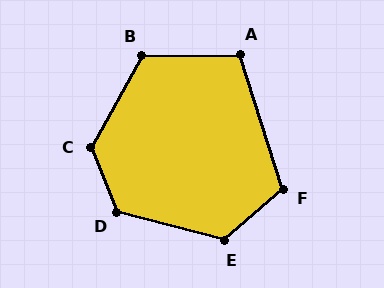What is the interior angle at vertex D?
Approximately 127 degrees (obtuse).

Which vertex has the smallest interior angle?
A, at approximately 107 degrees.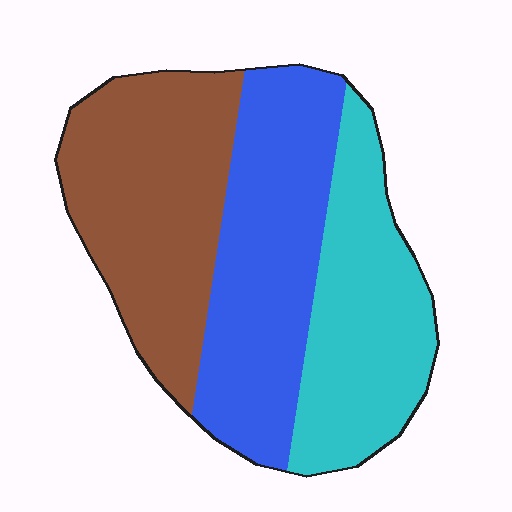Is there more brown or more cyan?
Brown.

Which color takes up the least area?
Cyan, at roughly 30%.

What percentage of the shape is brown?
Brown covers 36% of the shape.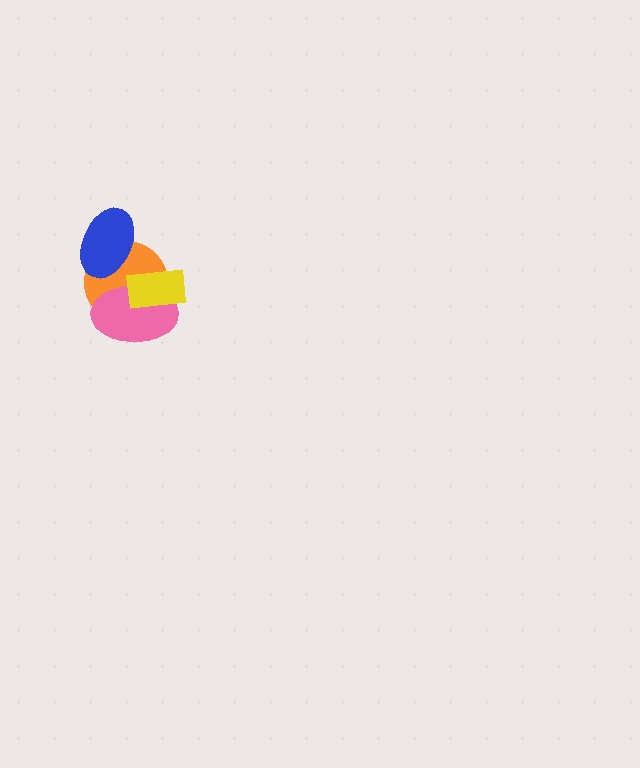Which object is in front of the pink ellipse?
The yellow rectangle is in front of the pink ellipse.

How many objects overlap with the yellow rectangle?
2 objects overlap with the yellow rectangle.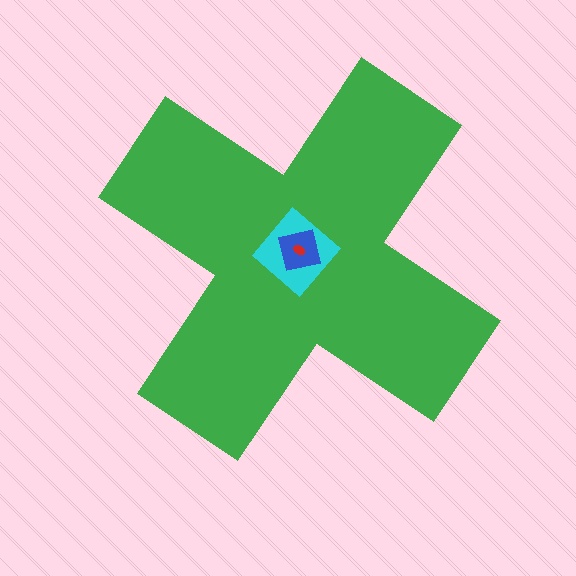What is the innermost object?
The red ellipse.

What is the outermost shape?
The green cross.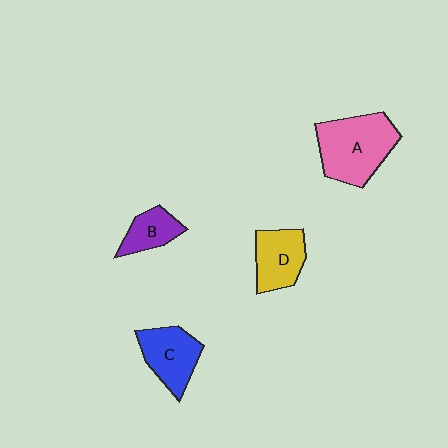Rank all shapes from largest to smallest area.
From largest to smallest: A (pink), C (blue), D (yellow), B (purple).